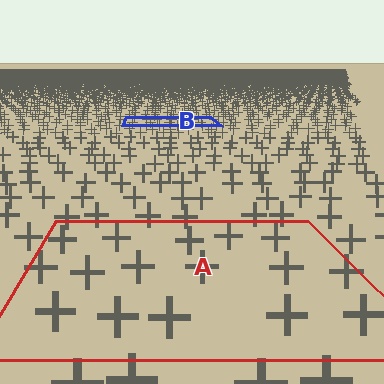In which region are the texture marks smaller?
The texture marks are smaller in region B, because it is farther away.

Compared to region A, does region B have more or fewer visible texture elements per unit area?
Region B has more texture elements per unit area — they are packed more densely because it is farther away.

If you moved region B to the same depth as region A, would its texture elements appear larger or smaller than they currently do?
They would appear larger. At a closer depth, the same texture elements are projected at a bigger on-screen size.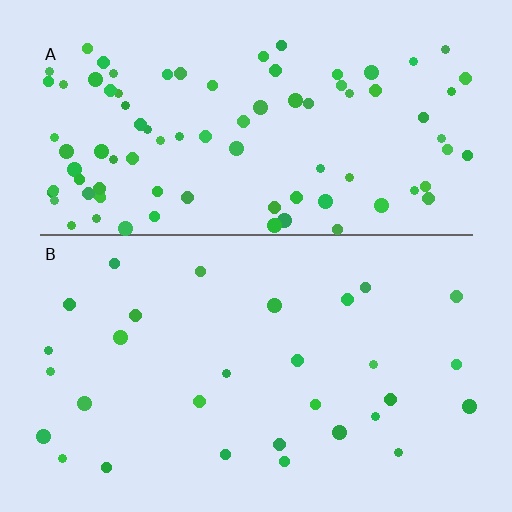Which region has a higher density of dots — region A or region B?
A (the top).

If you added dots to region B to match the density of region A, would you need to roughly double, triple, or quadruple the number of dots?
Approximately triple.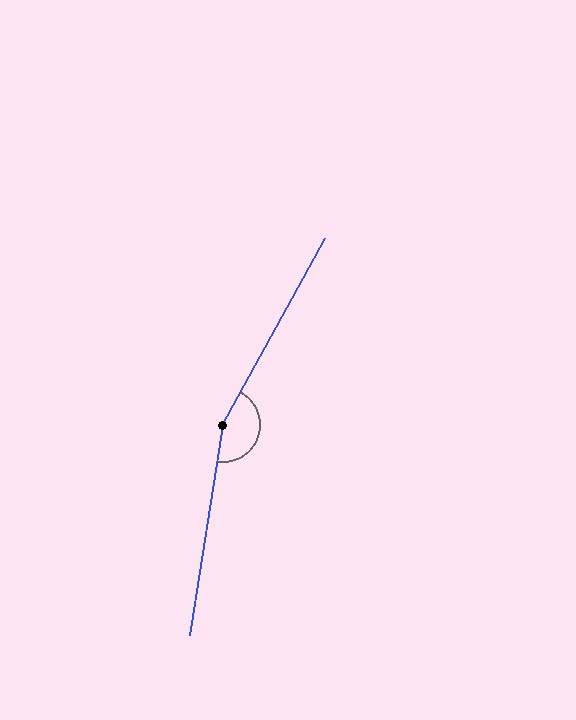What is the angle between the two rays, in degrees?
Approximately 160 degrees.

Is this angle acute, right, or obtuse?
It is obtuse.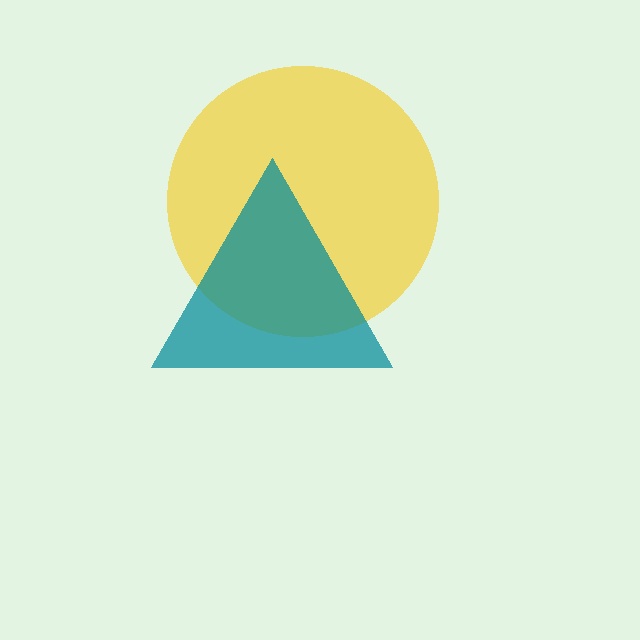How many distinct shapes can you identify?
There are 2 distinct shapes: a yellow circle, a teal triangle.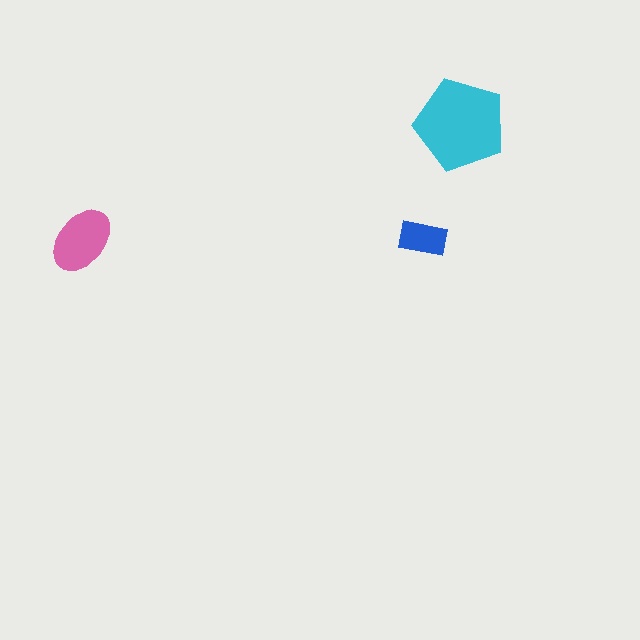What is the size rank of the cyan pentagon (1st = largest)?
1st.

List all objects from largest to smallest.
The cyan pentagon, the pink ellipse, the blue rectangle.